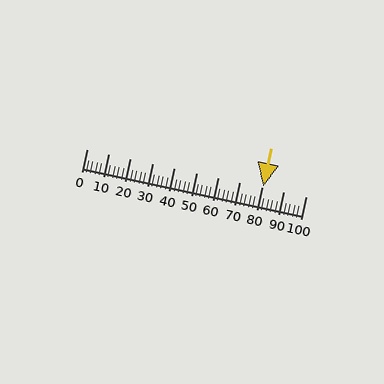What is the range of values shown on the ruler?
The ruler shows values from 0 to 100.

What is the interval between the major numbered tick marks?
The major tick marks are spaced 10 units apart.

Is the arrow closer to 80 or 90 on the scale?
The arrow is closer to 80.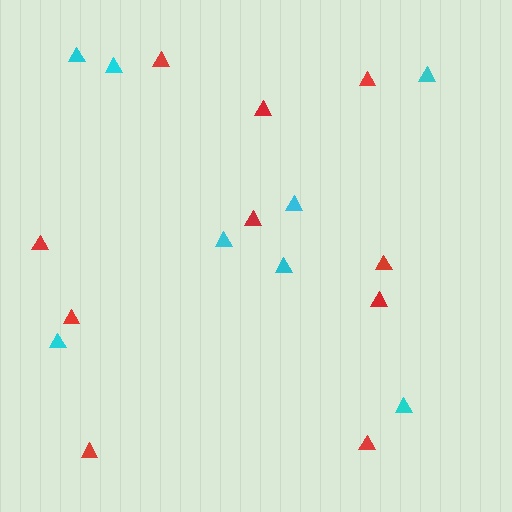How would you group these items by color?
There are 2 groups: one group of cyan triangles (8) and one group of red triangles (10).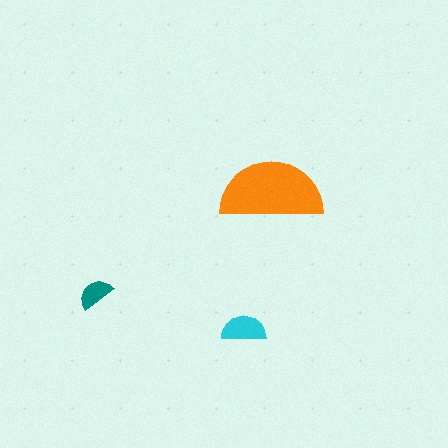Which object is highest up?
The orange semicircle is topmost.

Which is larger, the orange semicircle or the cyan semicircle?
The orange one.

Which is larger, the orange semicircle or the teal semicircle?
The orange one.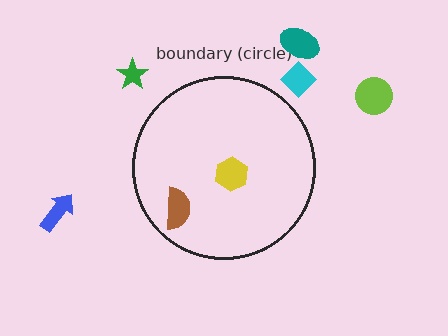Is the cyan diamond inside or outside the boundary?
Outside.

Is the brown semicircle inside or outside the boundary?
Inside.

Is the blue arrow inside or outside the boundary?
Outside.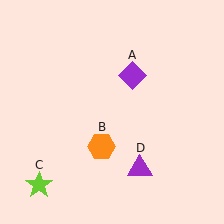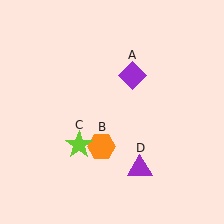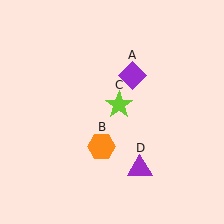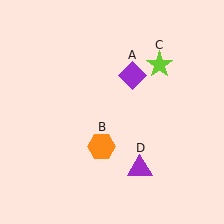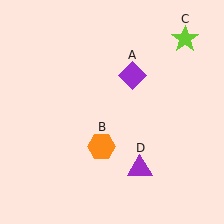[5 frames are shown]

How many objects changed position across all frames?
1 object changed position: lime star (object C).